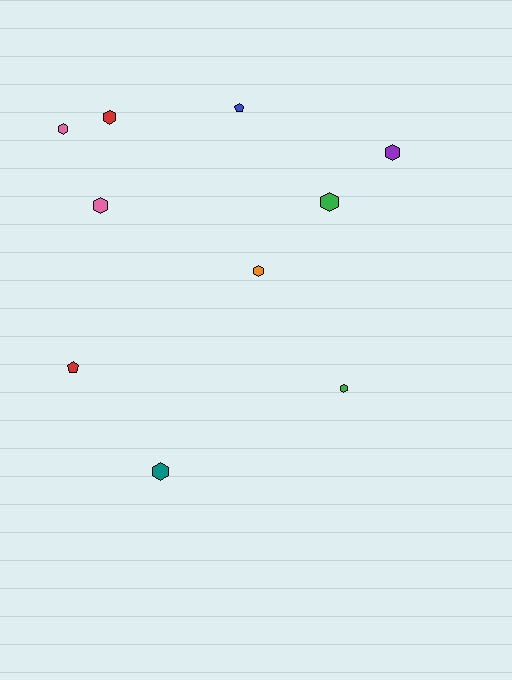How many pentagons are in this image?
There are 2 pentagons.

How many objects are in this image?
There are 10 objects.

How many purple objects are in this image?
There is 1 purple object.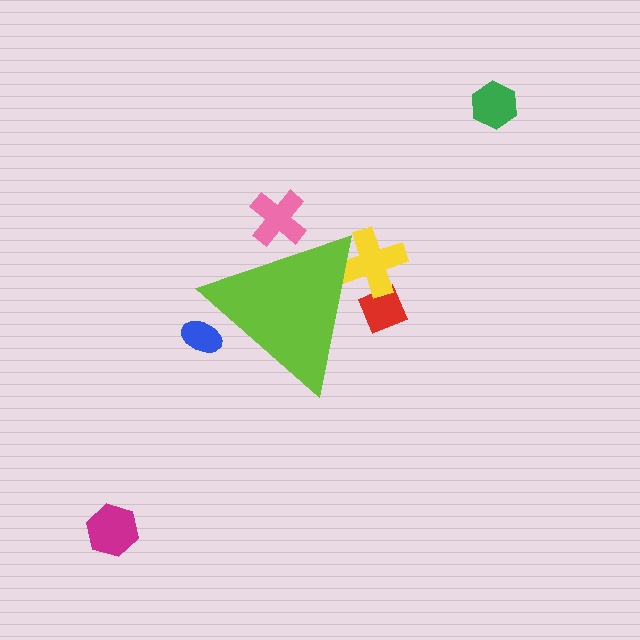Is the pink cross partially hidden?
Yes, the pink cross is partially hidden behind the lime triangle.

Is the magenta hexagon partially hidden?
No, the magenta hexagon is fully visible.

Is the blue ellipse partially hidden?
Yes, the blue ellipse is partially hidden behind the lime triangle.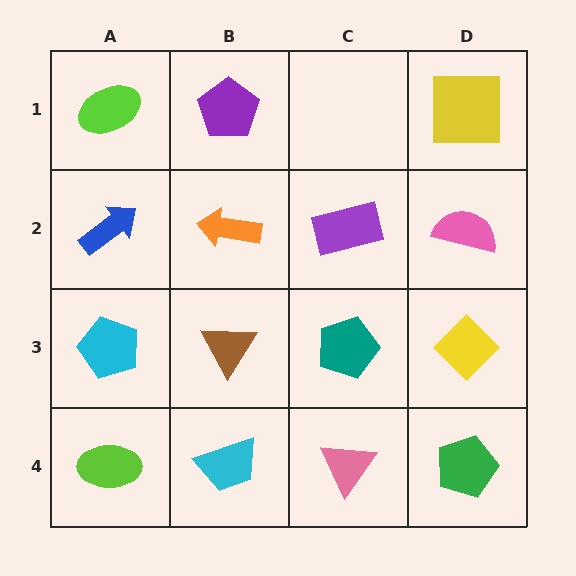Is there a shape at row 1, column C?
No, that cell is empty.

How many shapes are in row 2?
4 shapes.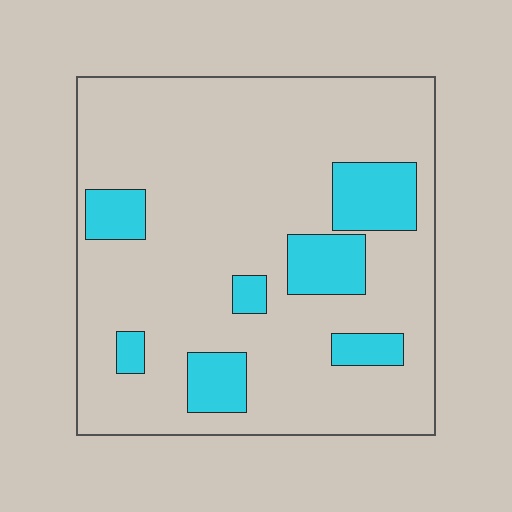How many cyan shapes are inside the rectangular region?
7.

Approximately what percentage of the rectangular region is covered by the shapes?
Approximately 15%.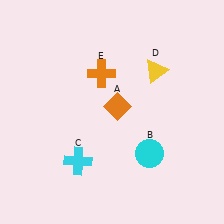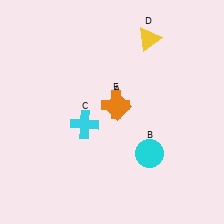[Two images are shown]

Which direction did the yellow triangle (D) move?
The yellow triangle (D) moved up.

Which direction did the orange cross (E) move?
The orange cross (E) moved down.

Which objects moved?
The objects that moved are: the cyan cross (C), the yellow triangle (D), the orange cross (E).